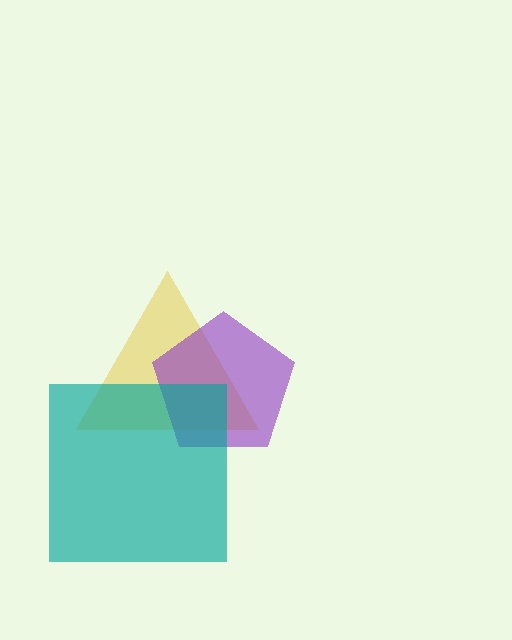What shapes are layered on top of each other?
The layered shapes are: a yellow triangle, a purple pentagon, a teal square.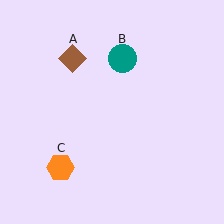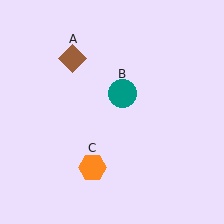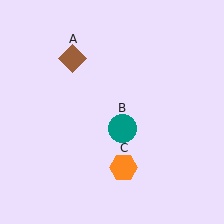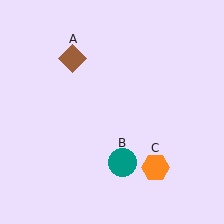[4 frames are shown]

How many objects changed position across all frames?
2 objects changed position: teal circle (object B), orange hexagon (object C).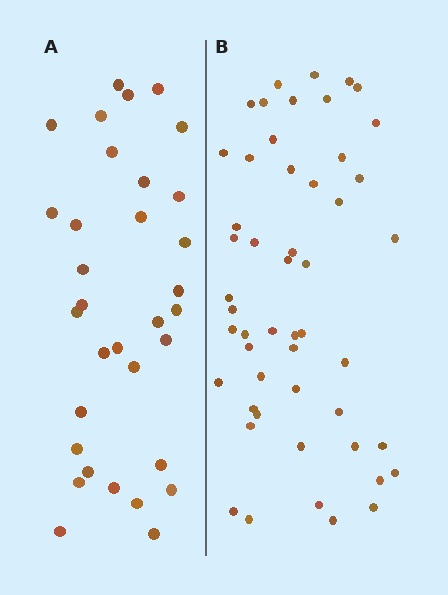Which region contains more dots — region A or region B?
Region B (the right region) has more dots.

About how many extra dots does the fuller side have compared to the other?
Region B has approximately 20 more dots than region A.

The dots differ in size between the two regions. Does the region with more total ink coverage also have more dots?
No. Region A has more total ink coverage because its dots are larger, but region B actually contains more individual dots. Total area can be misleading — the number of items is what matters here.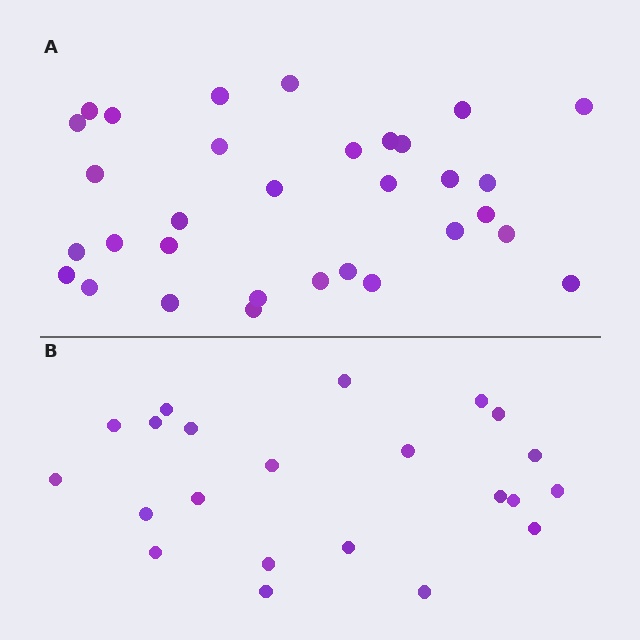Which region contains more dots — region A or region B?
Region A (the top region) has more dots.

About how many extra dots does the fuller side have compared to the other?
Region A has roughly 10 or so more dots than region B.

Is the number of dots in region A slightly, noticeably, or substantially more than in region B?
Region A has substantially more. The ratio is roughly 1.5 to 1.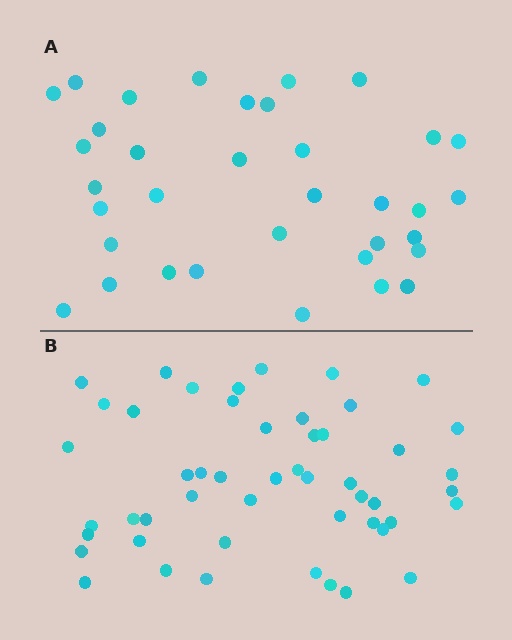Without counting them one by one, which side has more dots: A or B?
Region B (the bottom region) has more dots.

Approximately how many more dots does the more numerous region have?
Region B has approximately 15 more dots than region A.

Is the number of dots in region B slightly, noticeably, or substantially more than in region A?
Region B has noticeably more, but not dramatically so. The ratio is roughly 1.4 to 1.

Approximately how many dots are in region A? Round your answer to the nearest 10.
About 40 dots. (The exact count is 35, which rounds to 40.)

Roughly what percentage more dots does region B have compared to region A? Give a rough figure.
About 45% more.